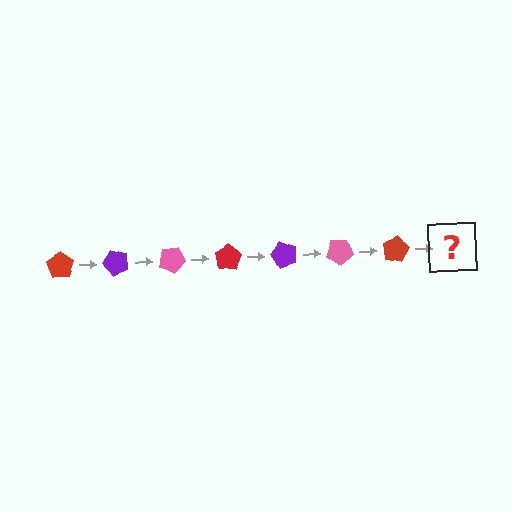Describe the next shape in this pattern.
It should be a purple pentagon, rotated 350 degrees from the start.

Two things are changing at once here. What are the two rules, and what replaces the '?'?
The two rules are that it rotates 50 degrees each step and the color cycles through red, purple, and pink. The '?' should be a purple pentagon, rotated 350 degrees from the start.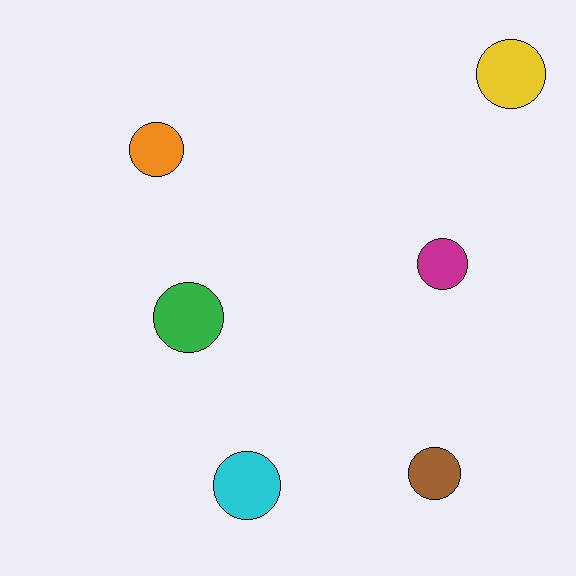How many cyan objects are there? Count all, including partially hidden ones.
There is 1 cyan object.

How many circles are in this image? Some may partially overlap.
There are 6 circles.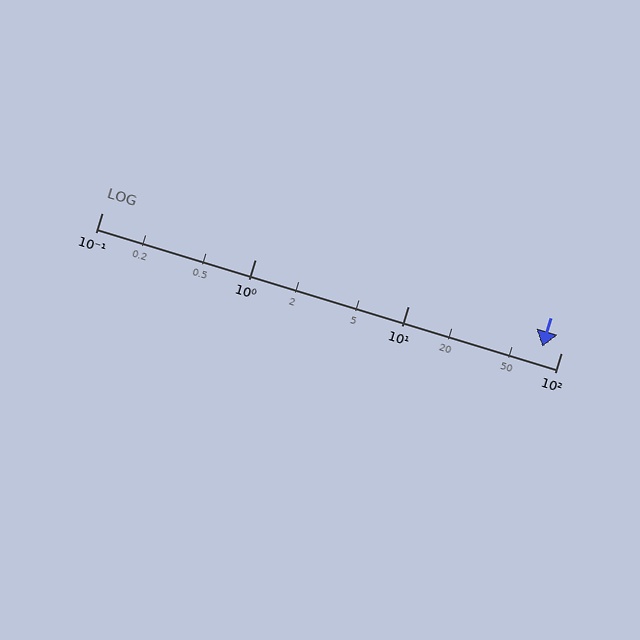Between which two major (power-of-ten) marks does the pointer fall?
The pointer is between 10 and 100.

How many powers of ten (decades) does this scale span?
The scale spans 3 decades, from 0.1 to 100.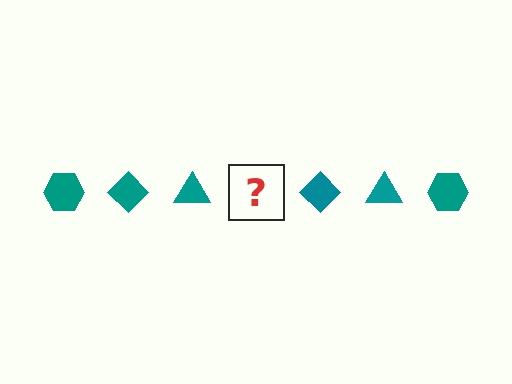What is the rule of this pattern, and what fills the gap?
The rule is that the pattern cycles through hexagon, diamond, triangle shapes in teal. The gap should be filled with a teal hexagon.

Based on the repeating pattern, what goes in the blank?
The blank should be a teal hexagon.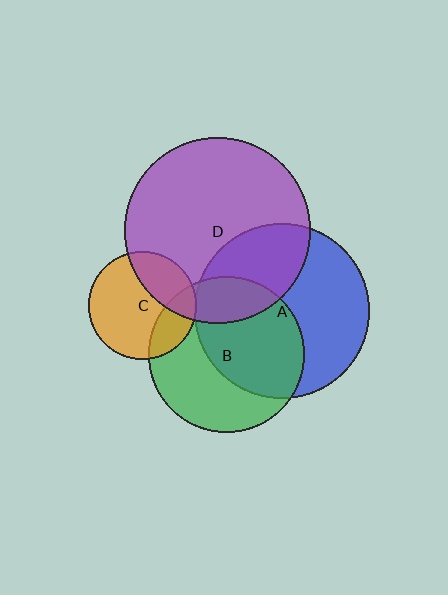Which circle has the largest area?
Circle D (purple).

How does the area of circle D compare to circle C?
Approximately 3.0 times.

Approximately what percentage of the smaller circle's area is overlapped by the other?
Approximately 35%.